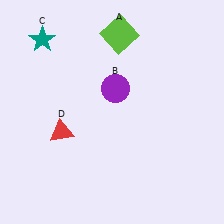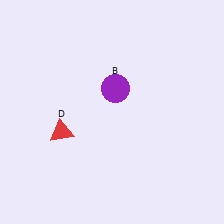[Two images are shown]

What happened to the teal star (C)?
The teal star (C) was removed in Image 2. It was in the top-left area of Image 1.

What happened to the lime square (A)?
The lime square (A) was removed in Image 2. It was in the top-right area of Image 1.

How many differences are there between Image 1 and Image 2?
There are 2 differences between the two images.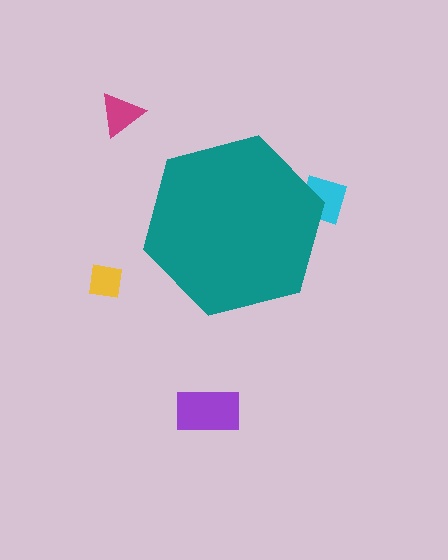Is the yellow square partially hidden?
No, the yellow square is fully visible.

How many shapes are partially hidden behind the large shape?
1 shape is partially hidden.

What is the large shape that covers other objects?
A teal hexagon.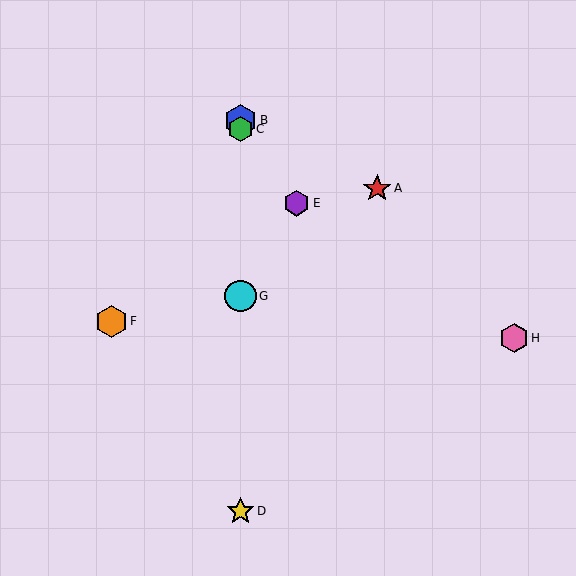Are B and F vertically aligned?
No, B is at x≈241 and F is at x≈112.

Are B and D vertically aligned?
Yes, both are at x≈241.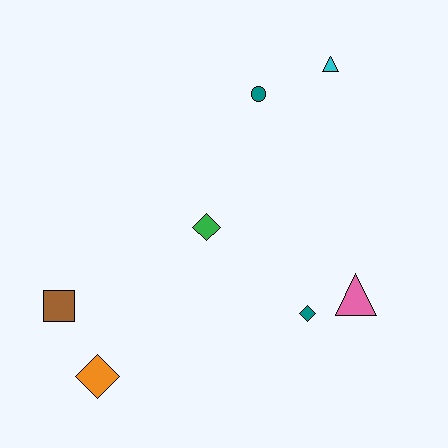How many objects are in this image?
There are 7 objects.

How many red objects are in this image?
There are no red objects.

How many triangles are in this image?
There are 2 triangles.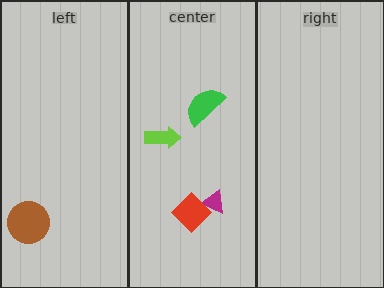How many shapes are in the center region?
4.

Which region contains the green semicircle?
The center region.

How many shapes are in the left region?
1.